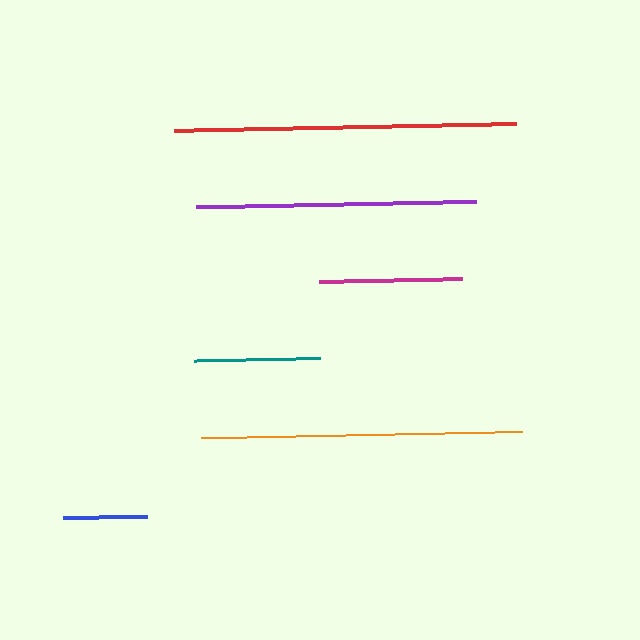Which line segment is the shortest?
The blue line is the shortest at approximately 84 pixels.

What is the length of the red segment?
The red segment is approximately 342 pixels long.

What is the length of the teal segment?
The teal segment is approximately 125 pixels long.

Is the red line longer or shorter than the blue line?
The red line is longer than the blue line.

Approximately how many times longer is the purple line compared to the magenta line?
The purple line is approximately 2.0 times the length of the magenta line.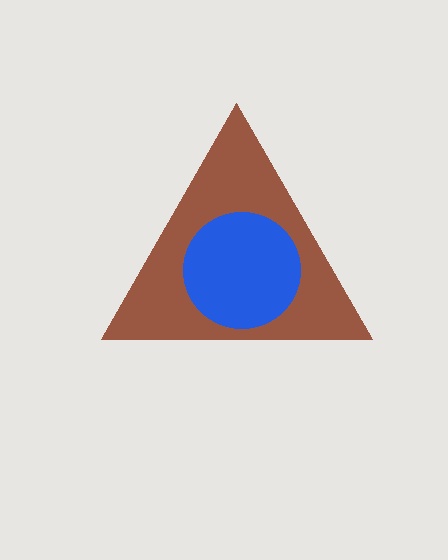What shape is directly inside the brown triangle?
The blue circle.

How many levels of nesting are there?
2.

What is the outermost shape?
The brown triangle.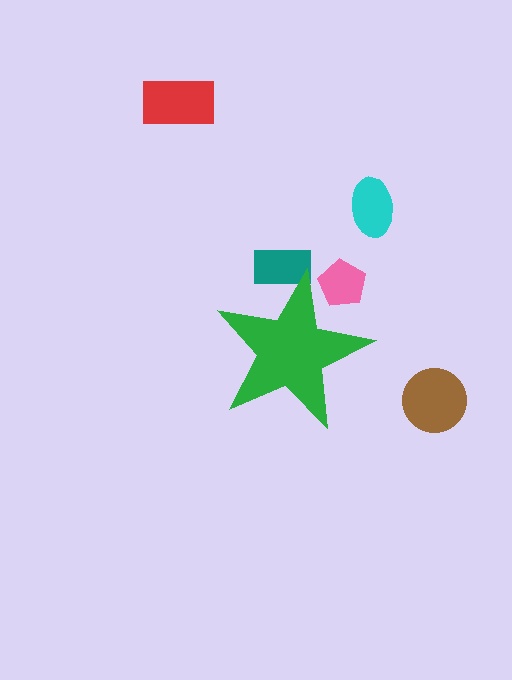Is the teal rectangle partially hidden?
Yes, the teal rectangle is partially hidden behind the green star.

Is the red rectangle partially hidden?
No, the red rectangle is fully visible.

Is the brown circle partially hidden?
No, the brown circle is fully visible.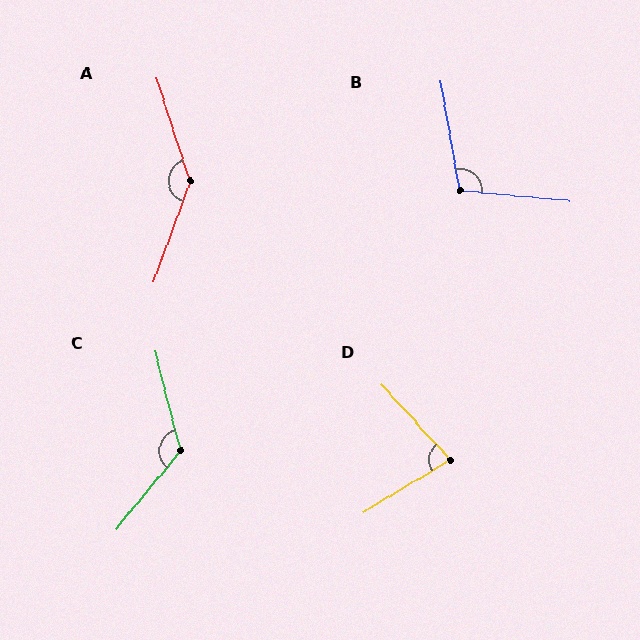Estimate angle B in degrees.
Approximately 105 degrees.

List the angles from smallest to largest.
D (78°), B (105°), C (127°), A (142°).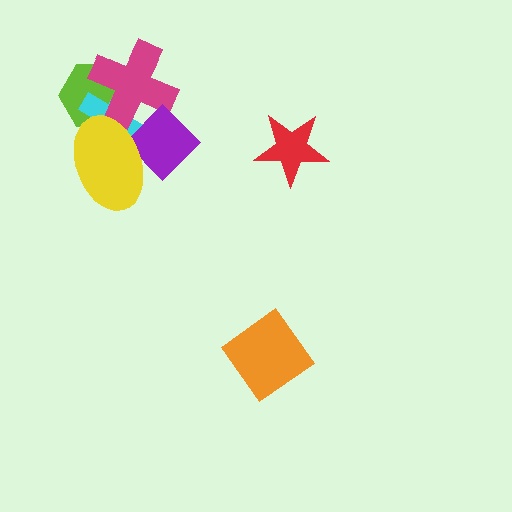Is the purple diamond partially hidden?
Yes, it is partially covered by another shape.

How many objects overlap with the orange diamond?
0 objects overlap with the orange diamond.